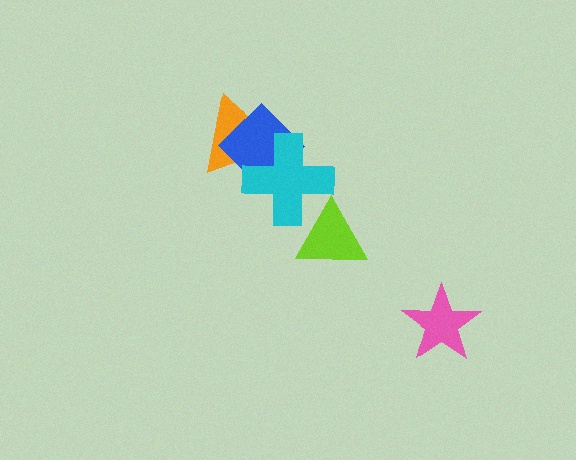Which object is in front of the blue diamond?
The cyan cross is in front of the blue diamond.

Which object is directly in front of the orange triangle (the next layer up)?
The blue diamond is directly in front of the orange triangle.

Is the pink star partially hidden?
No, no other shape covers it.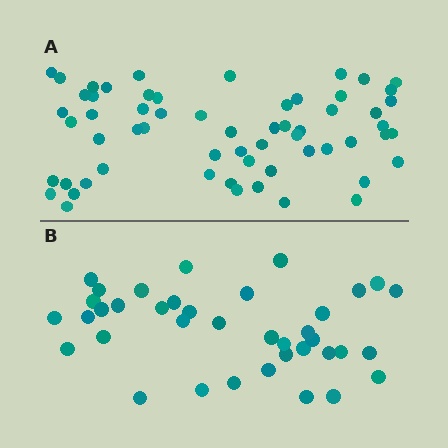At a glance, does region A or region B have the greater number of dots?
Region A (the top region) has more dots.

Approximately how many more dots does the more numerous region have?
Region A has approximately 20 more dots than region B.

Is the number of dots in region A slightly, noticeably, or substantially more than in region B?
Region A has substantially more. The ratio is roughly 1.6 to 1.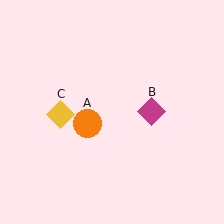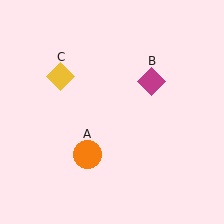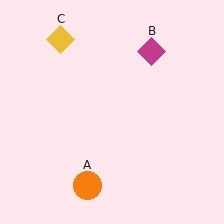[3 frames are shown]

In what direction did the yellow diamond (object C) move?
The yellow diamond (object C) moved up.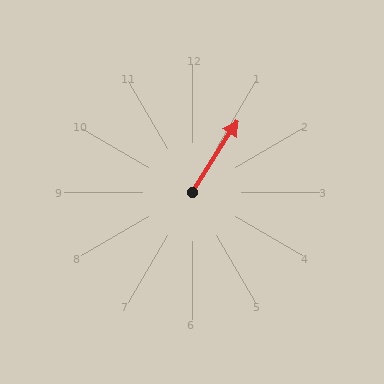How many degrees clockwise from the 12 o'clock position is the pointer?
Approximately 32 degrees.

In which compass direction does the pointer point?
Northeast.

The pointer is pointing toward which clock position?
Roughly 1 o'clock.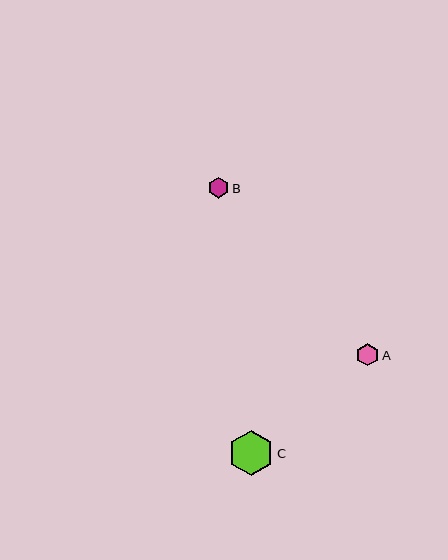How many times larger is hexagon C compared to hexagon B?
Hexagon C is approximately 2.2 times the size of hexagon B.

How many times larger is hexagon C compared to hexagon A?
Hexagon C is approximately 2.0 times the size of hexagon A.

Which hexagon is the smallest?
Hexagon B is the smallest with a size of approximately 21 pixels.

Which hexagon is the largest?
Hexagon C is the largest with a size of approximately 45 pixels.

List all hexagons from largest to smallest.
From largest to smallest: C, A, B.